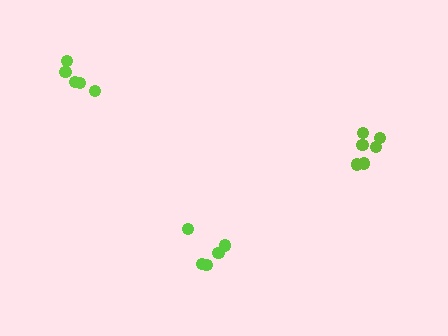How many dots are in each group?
Group 1: 5 dots, Group 2: 6 dots, Group 3: 5 dots (16 total).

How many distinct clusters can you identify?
There are 3 distinct clusters.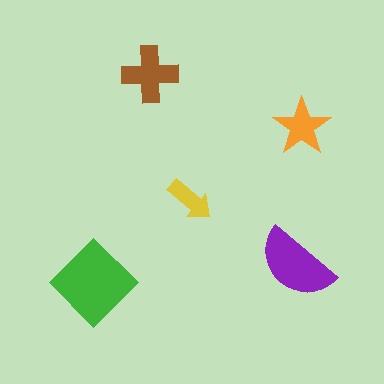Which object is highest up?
The brown cross is topmost.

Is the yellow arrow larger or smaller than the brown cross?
Smaller.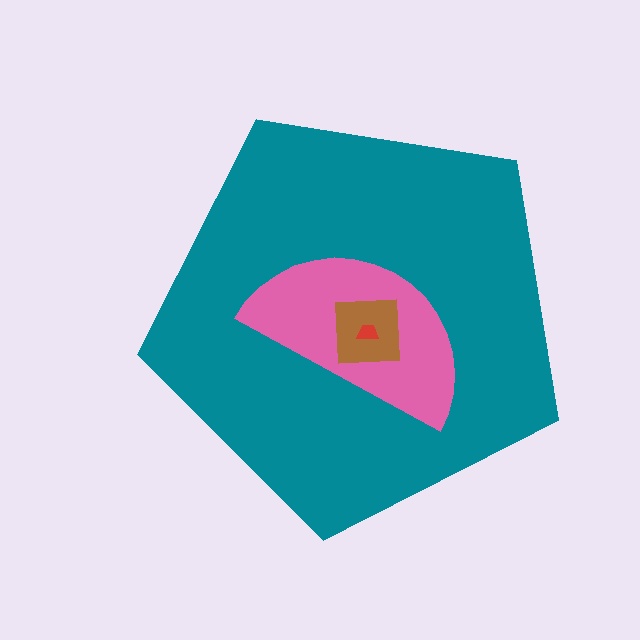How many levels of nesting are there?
4.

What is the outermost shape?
The teal pentagon.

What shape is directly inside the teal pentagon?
The pink semicircle.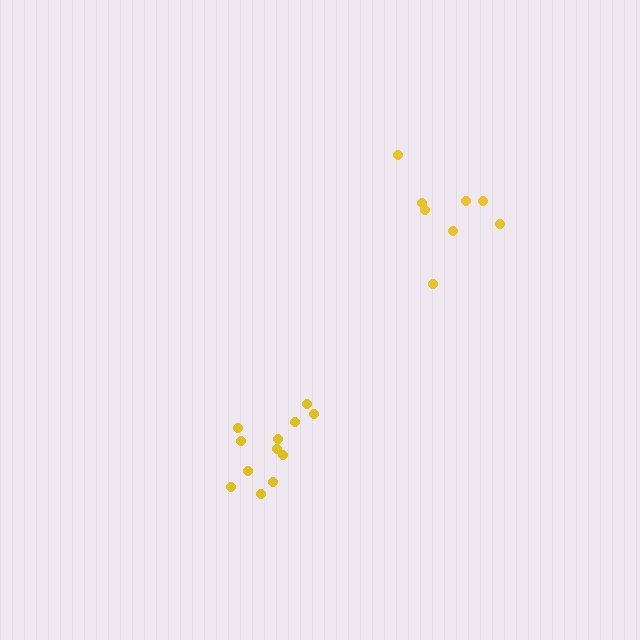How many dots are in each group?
Group 1: 12 dots, Group 2: 8 dots (20 total).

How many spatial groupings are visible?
There are 2 spatial groupings.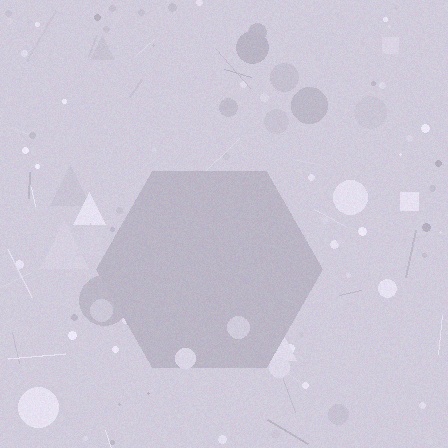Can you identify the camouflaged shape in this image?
The camouflaged shape is a hexagon.